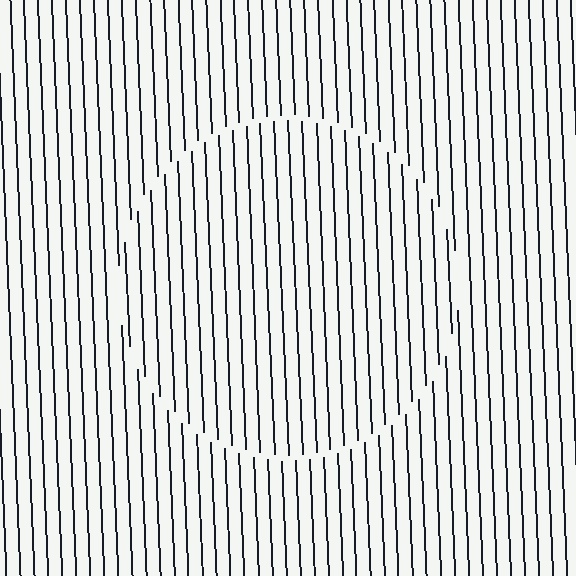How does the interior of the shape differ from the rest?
The interior of the shape contains the same grating, shifted by half a period — the contour is defined by the phase discontinuity where line-ends from the inner and outer gratings abut.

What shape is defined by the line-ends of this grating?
An illusory circle. The interior of the shape contains the same grating, shifted by half a period — the contour is defined by the phase discontinuity where line-ends from the inner and outer gratings abut.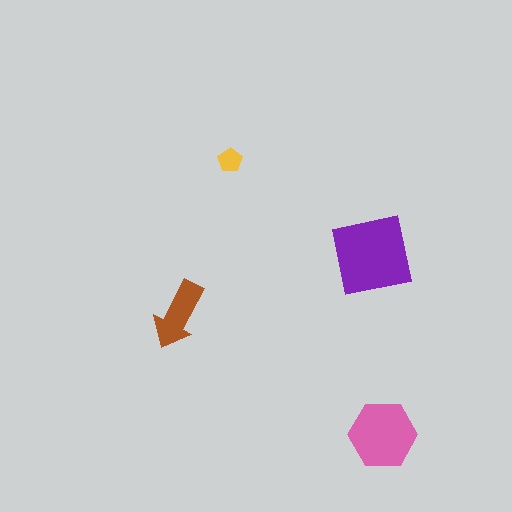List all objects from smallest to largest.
The yellow pentagon, the brown arrow, the pink hexagon, the purple square.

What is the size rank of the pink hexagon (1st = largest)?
2nd.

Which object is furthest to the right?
The pink hexagon is rightmost.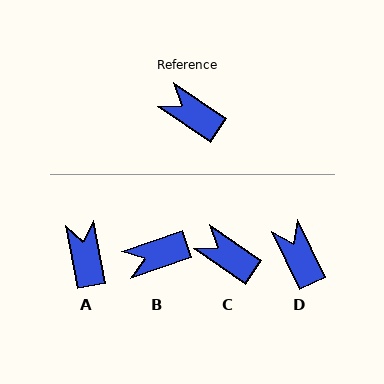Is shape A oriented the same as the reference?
No, it is off by about 45 degrees.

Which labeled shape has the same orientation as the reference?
C.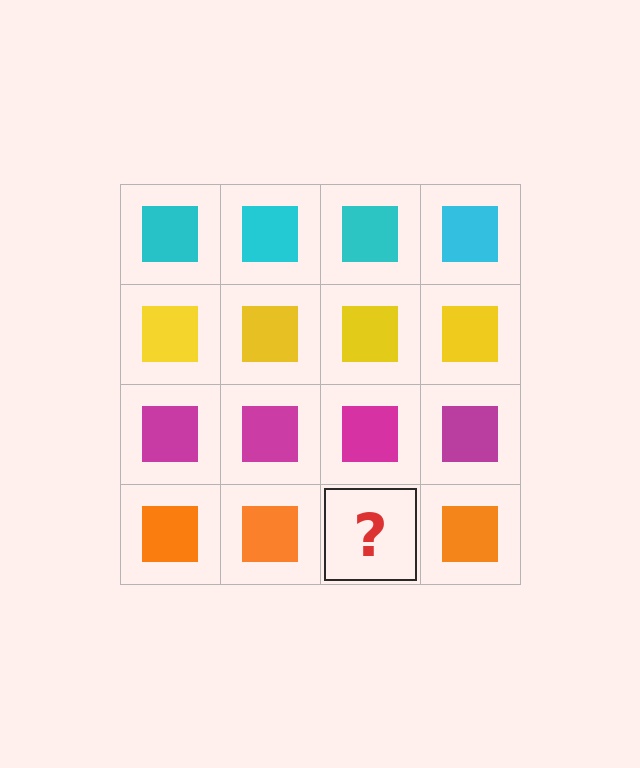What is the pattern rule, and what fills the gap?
The rule is that each row has a consistent color. The gap should be filled with an orange square.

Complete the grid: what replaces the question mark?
The question mark should be replaced with an orange square.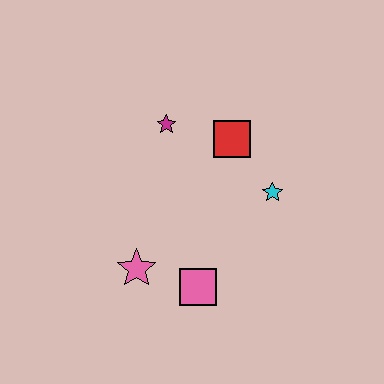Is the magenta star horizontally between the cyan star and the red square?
No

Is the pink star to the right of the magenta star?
No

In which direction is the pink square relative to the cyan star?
The pink square is below the cyan star.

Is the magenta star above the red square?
Yes